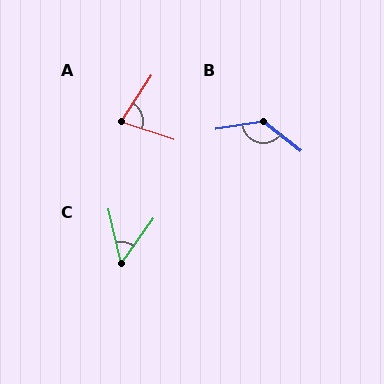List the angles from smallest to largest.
C (49°), A (75°), B (133°).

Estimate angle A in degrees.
Approximately 75 degrees.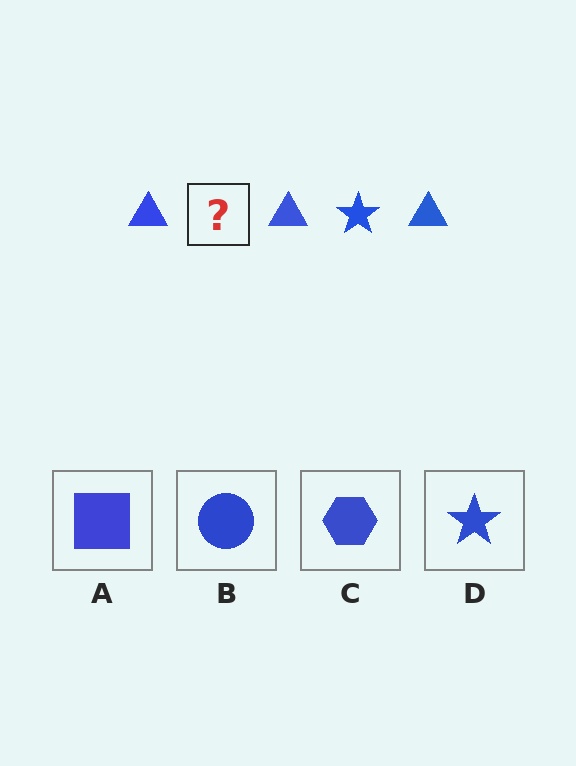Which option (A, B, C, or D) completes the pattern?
D.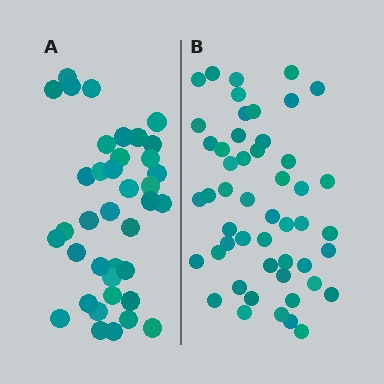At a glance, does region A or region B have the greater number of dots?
Region B (the right region) has more dots.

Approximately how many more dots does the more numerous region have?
Region B has roughly 12 or so more dots than region A.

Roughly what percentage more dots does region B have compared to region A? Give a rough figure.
About 30% more.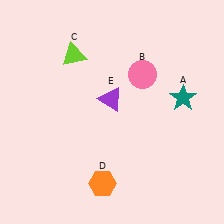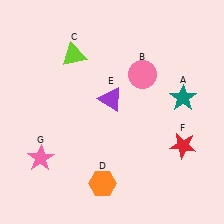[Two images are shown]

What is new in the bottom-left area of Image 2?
A pink star (G) was added in the bottom-left area of Image 2.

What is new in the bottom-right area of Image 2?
A red star (F) was added in the bottom-right area of Image 2.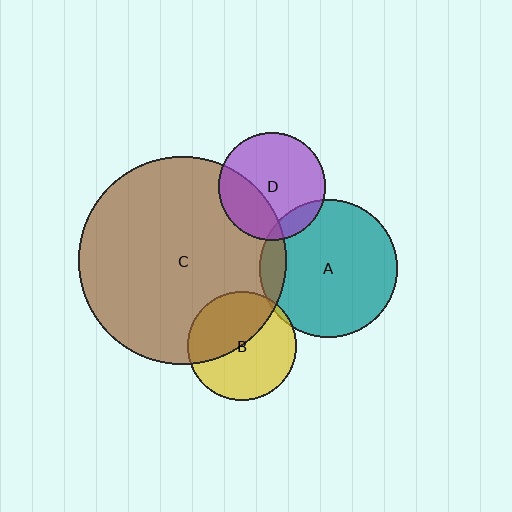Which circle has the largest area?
Circle C (brown).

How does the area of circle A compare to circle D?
Approximately 1.7 times.